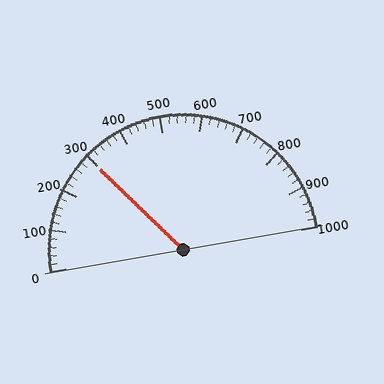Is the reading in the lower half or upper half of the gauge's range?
The reading is in the lower half of the range (0 to 1000).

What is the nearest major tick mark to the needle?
The nearest major tick mark is 300.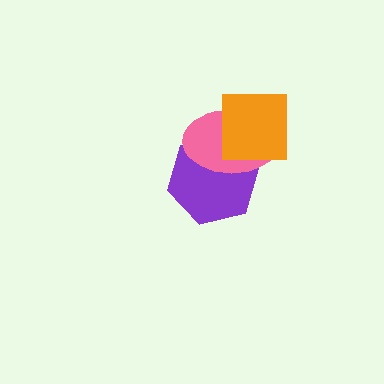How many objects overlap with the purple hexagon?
2 objects overlap with the purple hexagon.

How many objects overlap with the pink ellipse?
2 objects overlap with the pink ellipse.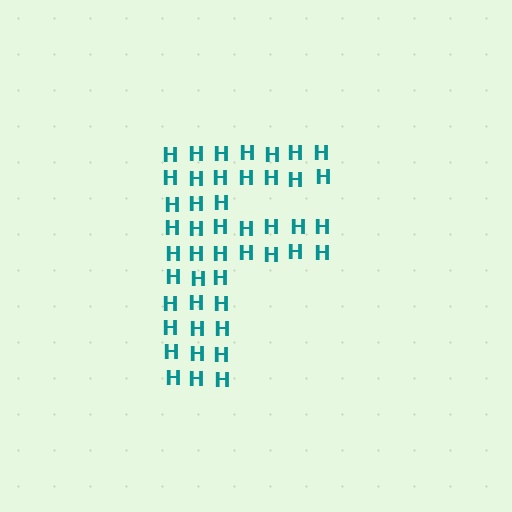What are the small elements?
The small elements are letter H's.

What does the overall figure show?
The overall figure shows the letter F.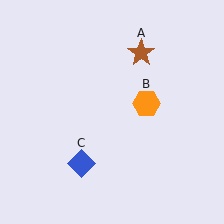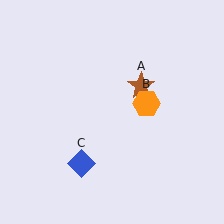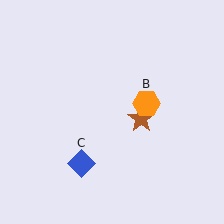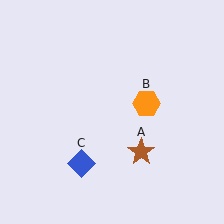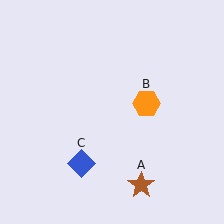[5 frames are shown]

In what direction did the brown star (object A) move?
The brown star (object A) moved down.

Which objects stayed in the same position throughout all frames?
Orange hexagon (object B) and blue diamond (object C) remained stationary.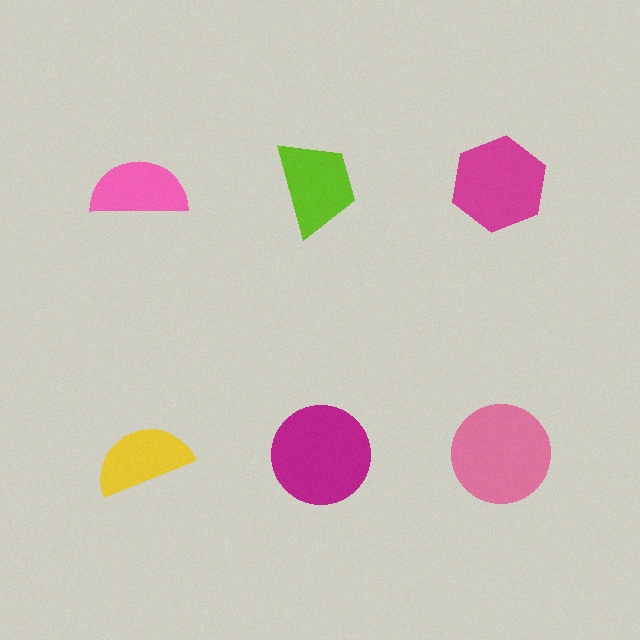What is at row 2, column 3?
A pink circle.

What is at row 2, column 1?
A yellow semicircle.